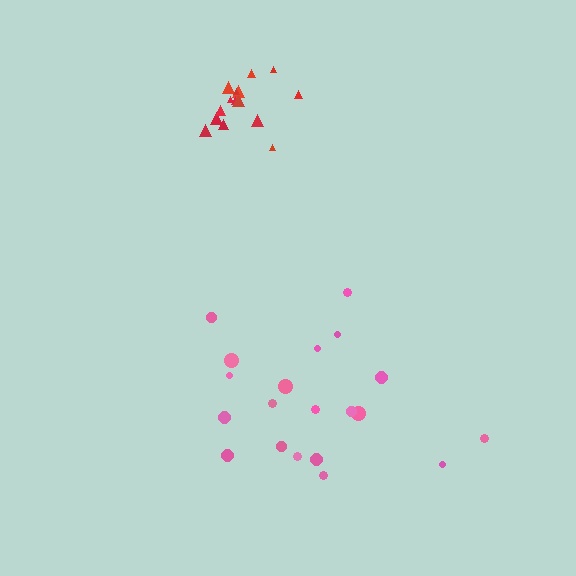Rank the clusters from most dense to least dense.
red, pink.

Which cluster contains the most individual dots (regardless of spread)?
Pink (20).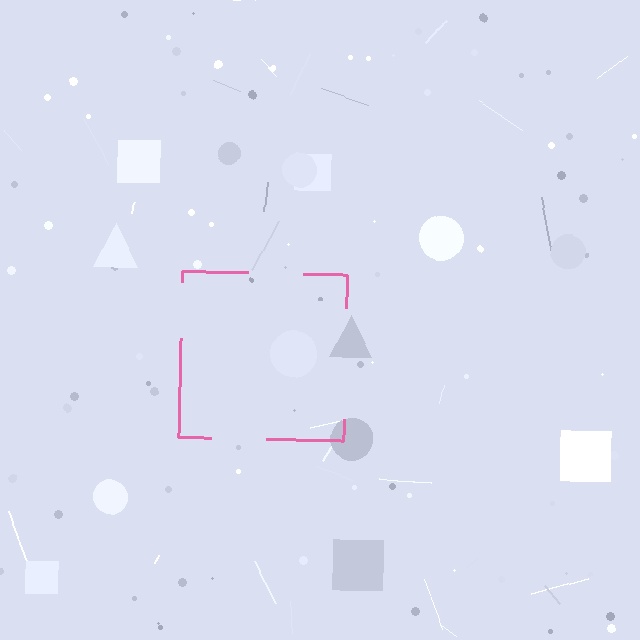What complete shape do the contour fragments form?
The contour fragments form a square.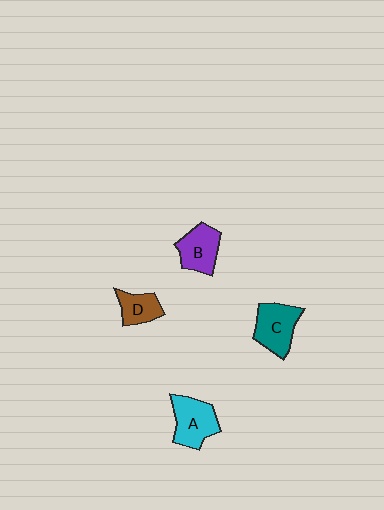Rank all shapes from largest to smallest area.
From largest to smallest: A (cyan), C (teal), B (purple), D (brown).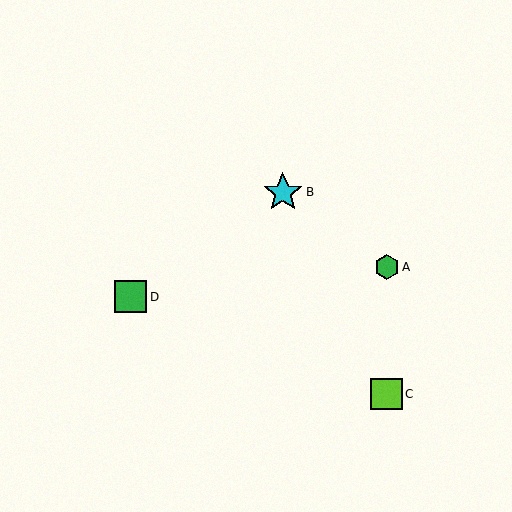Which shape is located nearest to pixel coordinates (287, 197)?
The cyan star (labeled B) at (283, 193) is nearest to that location.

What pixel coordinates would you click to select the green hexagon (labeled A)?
Click at (387, 267) to select the green hexagon A.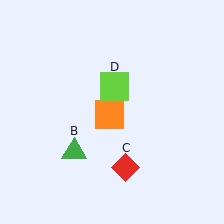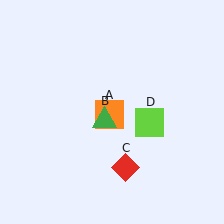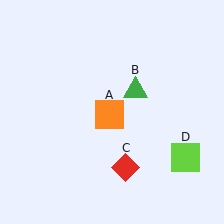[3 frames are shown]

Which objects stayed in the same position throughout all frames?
Orange square (object A) and red diamond (object C) remained stationary.